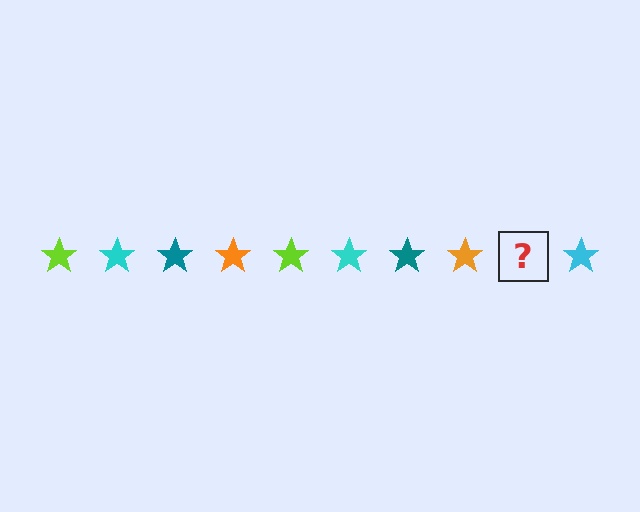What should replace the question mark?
The question mark should be replaced with a lime star.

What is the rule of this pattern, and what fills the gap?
The rule is that the pattern cycles through lime, cyan, teal, orange stars. The gap should be filled with a lime star.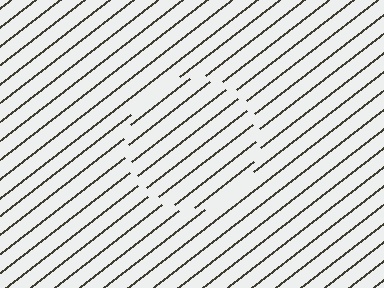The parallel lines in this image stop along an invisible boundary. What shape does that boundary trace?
An illusory circle. The interior of the shape contains the same grating, shifted by half a period — the contour is defined by the phase discontinuity where line-ends from the inner and outer gratings abut.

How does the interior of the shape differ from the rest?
The interior of the shape contains the same grating, shifted by half a period — the contour is defined by the phase discontinuity where line-ends from the inner and outer gratings abut.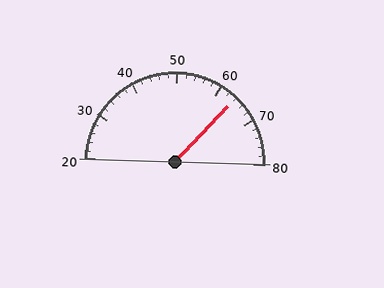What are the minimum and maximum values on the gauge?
The gauge ranges from 20 to 80.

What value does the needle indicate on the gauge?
The needle indicates approximately 64.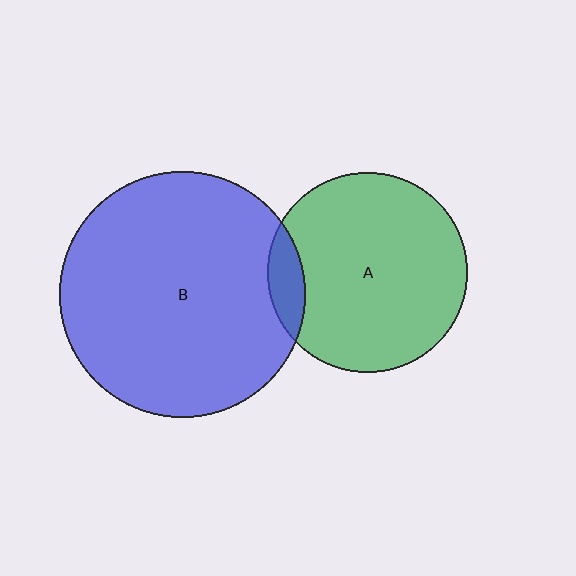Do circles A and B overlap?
Yes.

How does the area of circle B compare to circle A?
Approximately 1.5 times.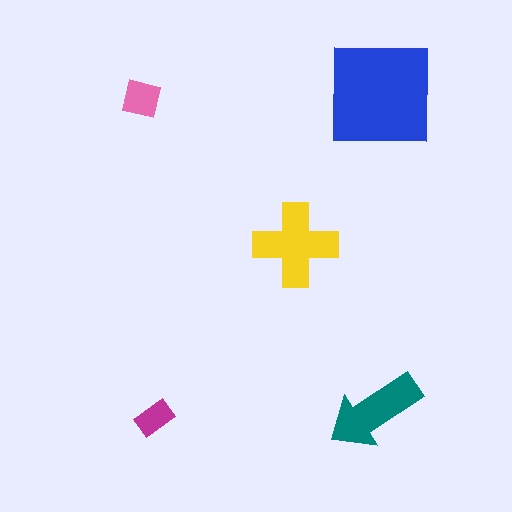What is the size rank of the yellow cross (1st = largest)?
2nd.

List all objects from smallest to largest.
The magenta rectangle, the pink square, the teal arrow, the yellow cross, the blue square.